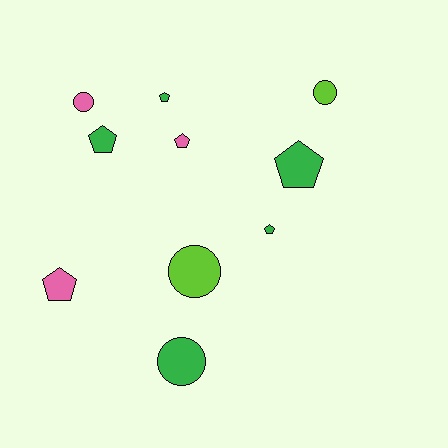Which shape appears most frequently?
Pentagon, with 6 objects.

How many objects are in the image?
There are 10 objects.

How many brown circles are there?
There are no brown circles.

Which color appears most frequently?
Green, with 5 objects.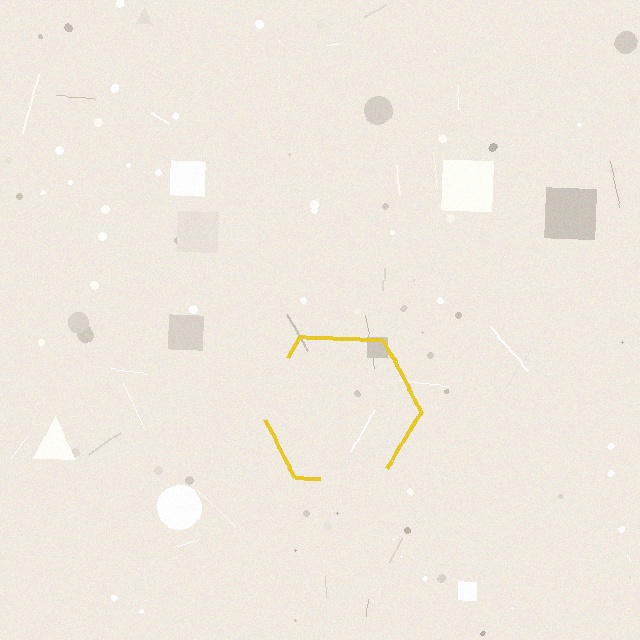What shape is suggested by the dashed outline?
The dashed outline suggests a hexagon.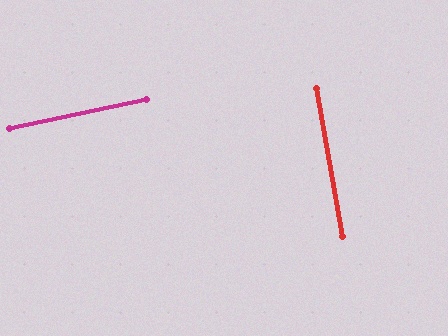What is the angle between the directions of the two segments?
Approximately 88 degrees.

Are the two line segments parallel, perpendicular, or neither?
Perpendicular — they meet at approximately 88°.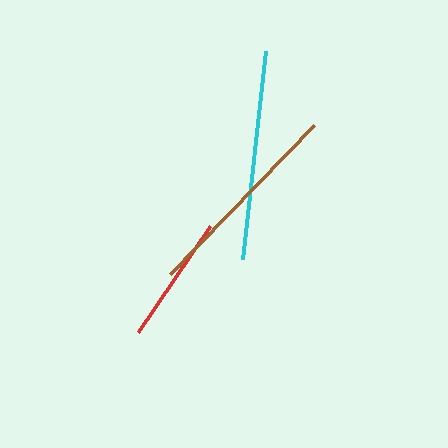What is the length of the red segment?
The red segment is approximately 128 pixels long.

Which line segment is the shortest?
The red line is the shortest at approximately 128 pixels.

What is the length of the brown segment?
The brown segment is approximately 207 pixels long.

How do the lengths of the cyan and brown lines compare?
The cyan and brown lines are approximately the same length.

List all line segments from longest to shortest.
From longest to shortest: cyan, brown, red.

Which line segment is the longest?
The cyan line is the longest at approximately 209 pixels.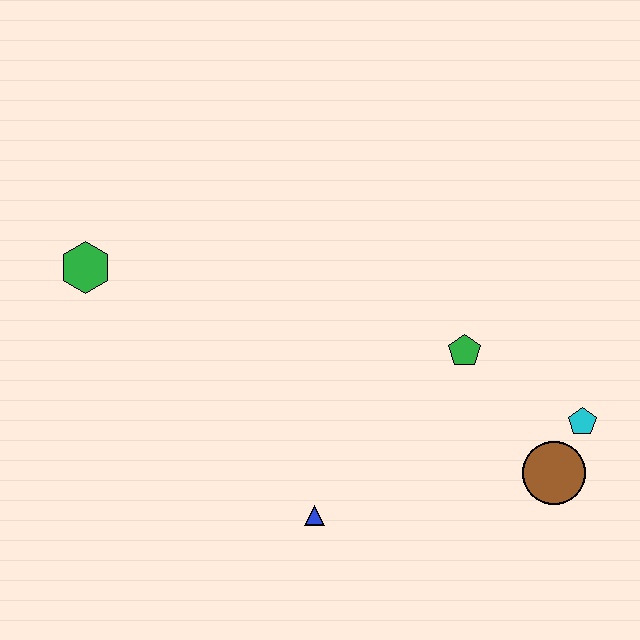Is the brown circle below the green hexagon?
Yes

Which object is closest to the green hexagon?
The blue triangle is closest to the green hexagon.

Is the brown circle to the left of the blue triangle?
No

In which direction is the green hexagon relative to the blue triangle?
The green hexagon is above the blue triangle.